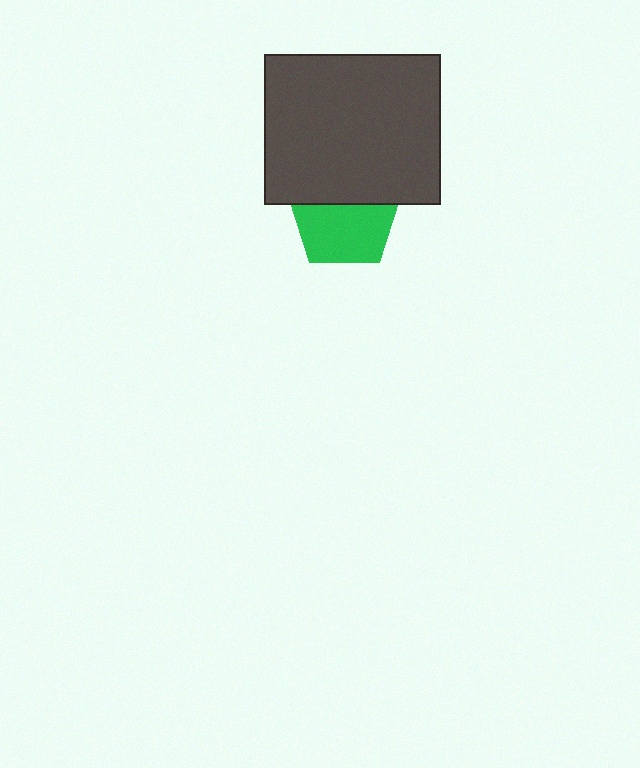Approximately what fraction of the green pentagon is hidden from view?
Roughly 39% of the green pentagon is hidden behind the dark gray rectangle.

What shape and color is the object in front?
The object in front is a dark gray rectangle.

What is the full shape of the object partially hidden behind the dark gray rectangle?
The partially hidden object is a green pentagon.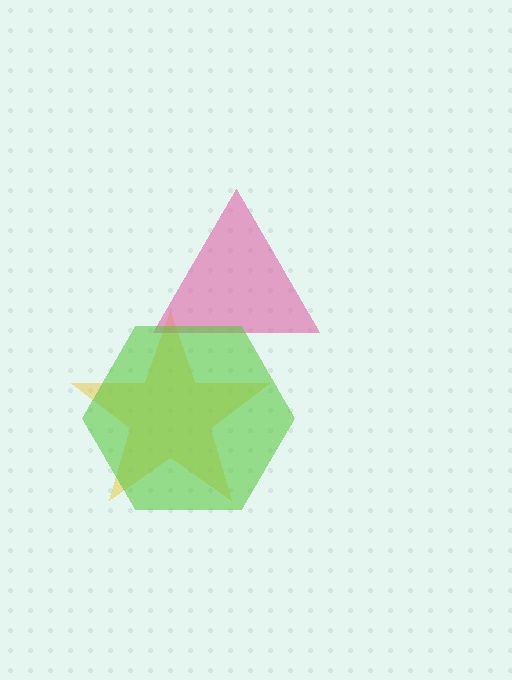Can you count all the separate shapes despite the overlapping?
Yes, there are 3 separate shapes.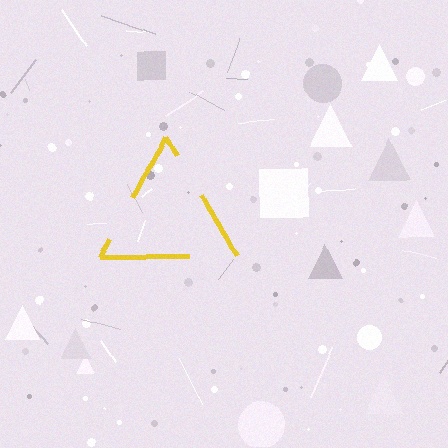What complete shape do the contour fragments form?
The contour fragments form a triangle.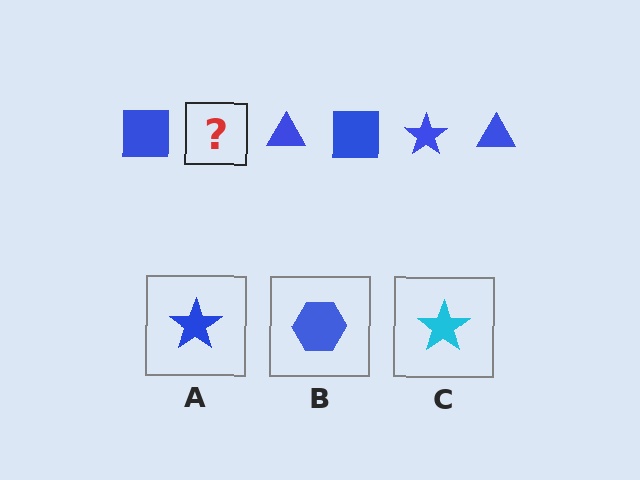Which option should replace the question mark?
Option A.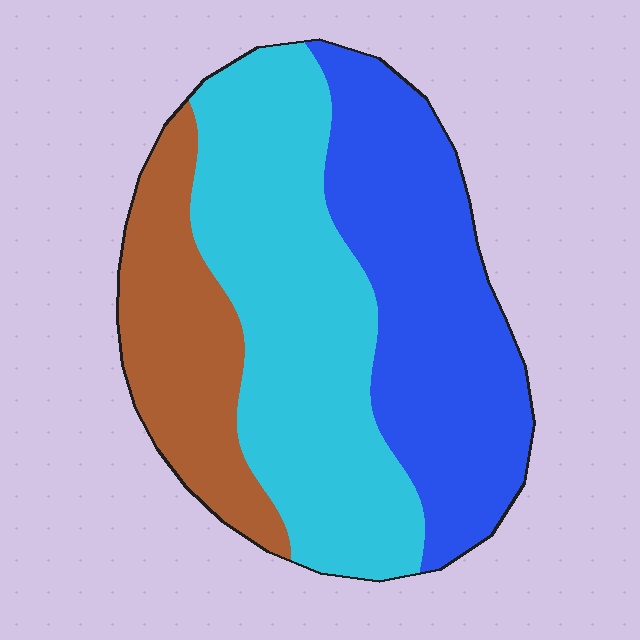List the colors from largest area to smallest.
From largest to smallest: cyan, blue, brown.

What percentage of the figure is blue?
Blue covers 36% of the figure.